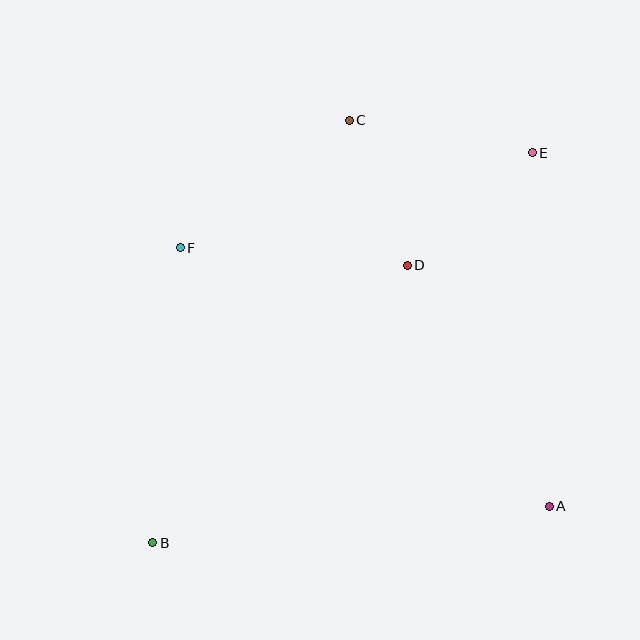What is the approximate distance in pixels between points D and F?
The distance between D and F is approximately 228 pixels.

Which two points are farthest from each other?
Points B and E are farthest from each other.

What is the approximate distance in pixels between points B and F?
The distance between B and F is approximately 296 pixels.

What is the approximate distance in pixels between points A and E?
The distance between A and E is approximately 354 pixels.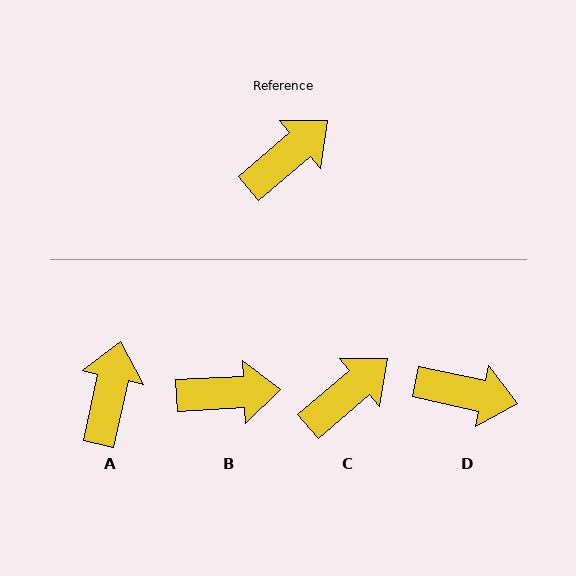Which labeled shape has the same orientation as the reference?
C.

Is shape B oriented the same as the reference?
No, it is off by about 37 degrees.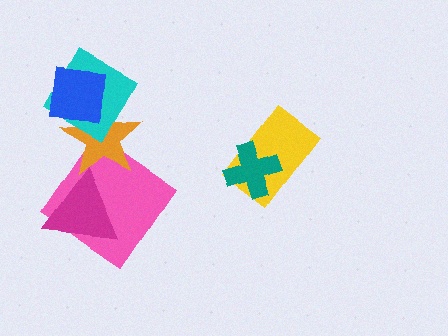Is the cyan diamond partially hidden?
Yes, it is partially covered by another shape.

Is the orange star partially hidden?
Yes, it is partially covered by another shape.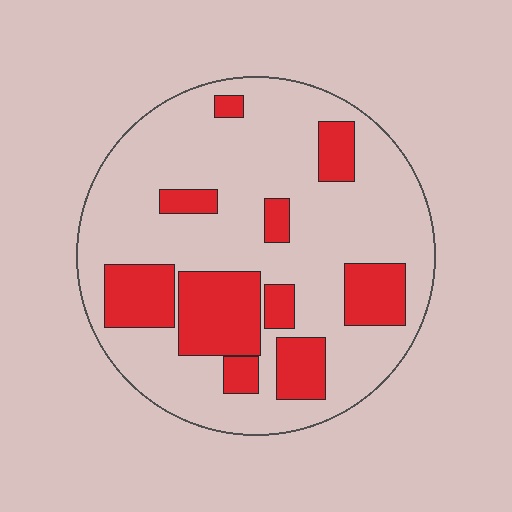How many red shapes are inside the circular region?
10.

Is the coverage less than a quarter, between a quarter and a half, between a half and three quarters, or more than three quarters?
Between a quarter and a half.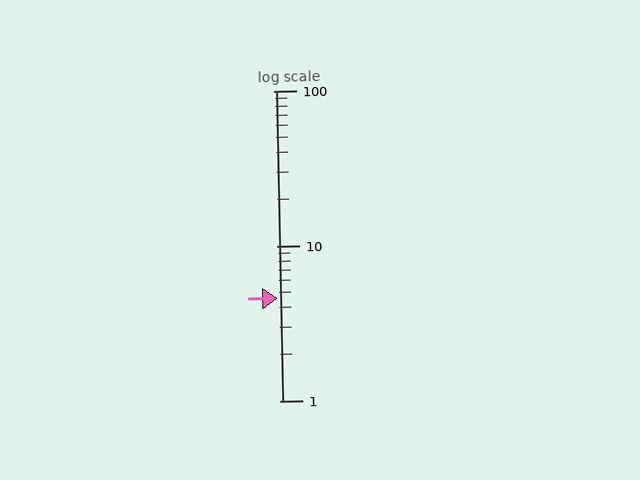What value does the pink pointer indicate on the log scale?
The pointer indicates approximately 4.6.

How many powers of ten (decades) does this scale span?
The scale spans 2 decades, from 1 to 100.